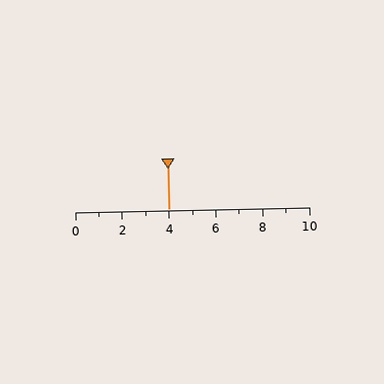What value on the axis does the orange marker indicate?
The marker indicates approximately 4.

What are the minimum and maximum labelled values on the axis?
The axis runs from 0 to 10.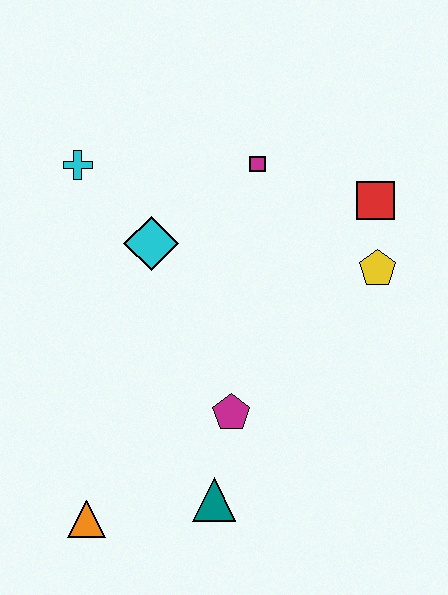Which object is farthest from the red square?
The orange triangle is farthest from the red square.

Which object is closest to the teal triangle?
The magenta pentagon is closest to the teal triangle.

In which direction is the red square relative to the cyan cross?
The red square is to the right of the cyan cross.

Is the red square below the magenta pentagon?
No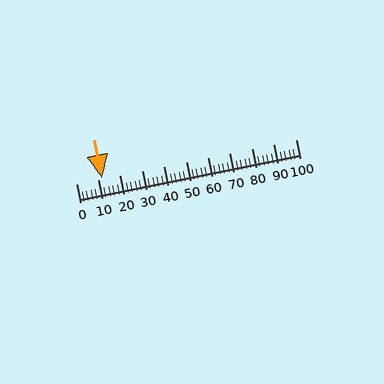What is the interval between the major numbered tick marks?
The major tick marks are spaced 10 units apart.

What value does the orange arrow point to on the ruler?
The orange arrow points to approximately 12.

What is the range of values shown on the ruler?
The ruler shows values from 0 to 100.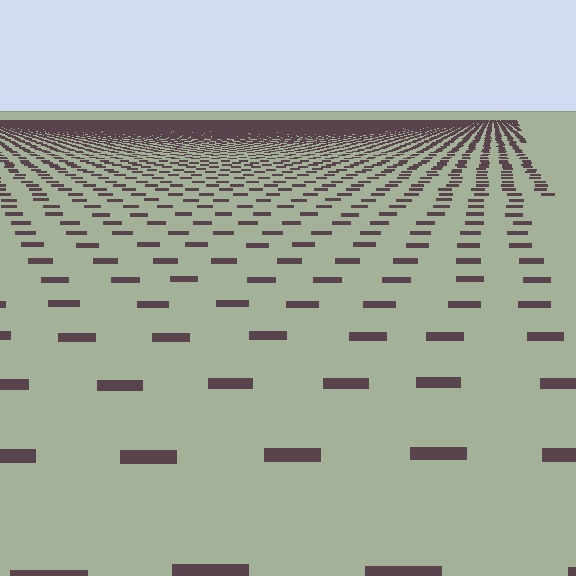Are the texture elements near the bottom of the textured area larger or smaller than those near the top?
Larger. Near the bottom, elements are closer to the viewer and appear at a bigger on-screen size.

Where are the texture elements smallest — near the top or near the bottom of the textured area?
Near the top.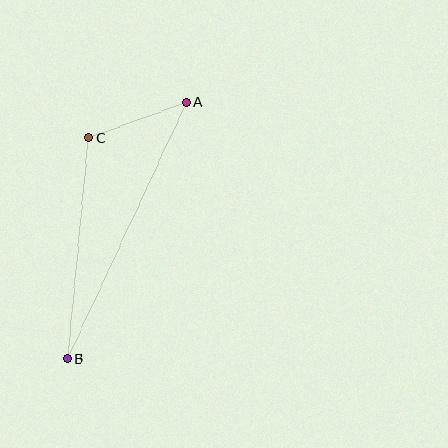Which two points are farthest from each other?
Points A and B are farthest from each other.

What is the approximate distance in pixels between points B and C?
The distance between B and C is approximately 222 pixels.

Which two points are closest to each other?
Points A and C are closest to each other.